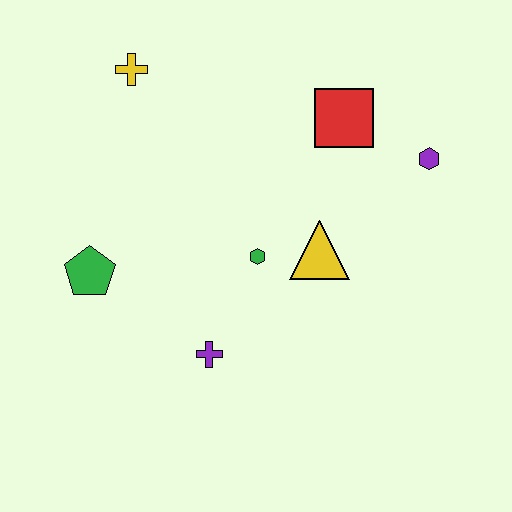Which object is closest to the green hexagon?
The yellow triangle is closest to the green hexagon.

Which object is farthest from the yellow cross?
The purple hexagon is farthest from the yellow cross.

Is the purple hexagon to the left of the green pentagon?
No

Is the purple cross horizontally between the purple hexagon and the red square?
No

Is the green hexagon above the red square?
No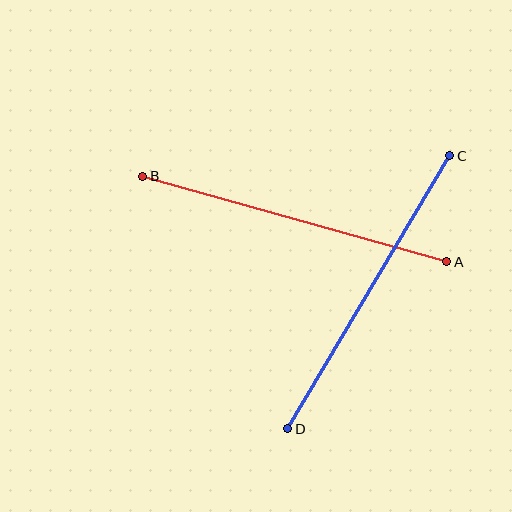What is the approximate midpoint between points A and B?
The midpoint is at approximately (295, 219) pixels.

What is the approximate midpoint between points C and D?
The midpoint is at approximately (369, 292) pixels.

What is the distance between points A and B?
The distance is approximately 316 pixels.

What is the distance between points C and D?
The distance is approximately 318 pixels.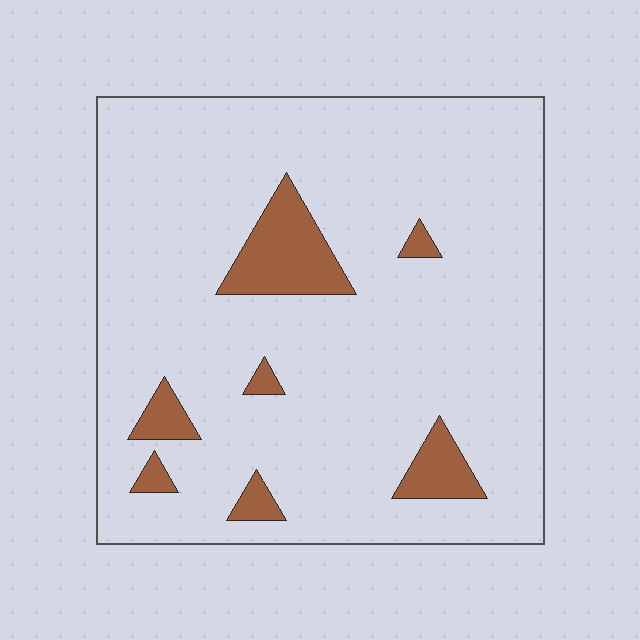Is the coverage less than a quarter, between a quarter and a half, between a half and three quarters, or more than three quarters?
Less than a quarter.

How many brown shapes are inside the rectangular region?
7.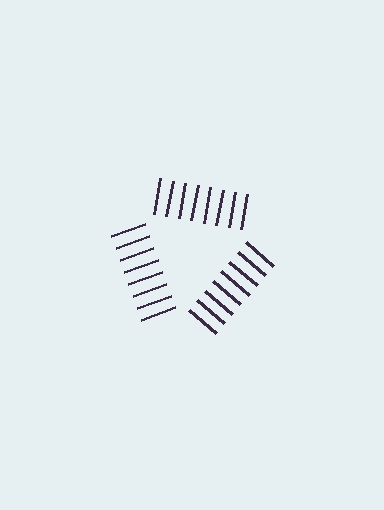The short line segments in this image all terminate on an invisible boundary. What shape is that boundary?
An illusory triangle — the line segments terminate on its edges but no continuous stroke is drawn.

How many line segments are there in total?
24 — 8 along each of the 3 edges.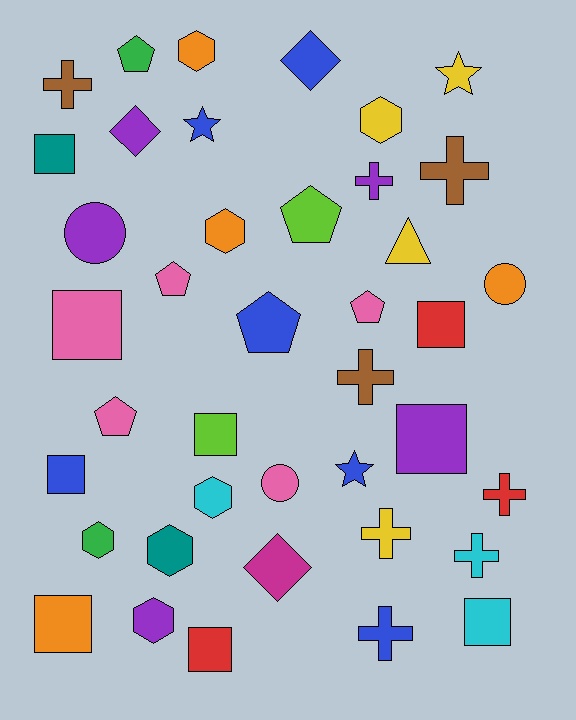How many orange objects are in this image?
There are 4 orange objects.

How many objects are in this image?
There are 40 objects.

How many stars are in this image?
There are 3 stars.